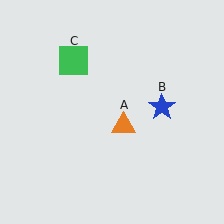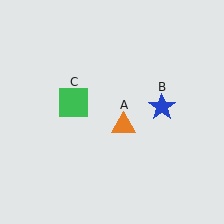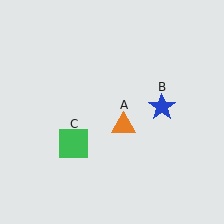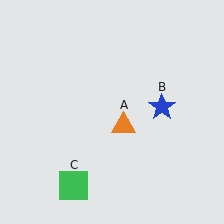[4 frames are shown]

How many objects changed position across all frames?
1 object changed position: green square (object C).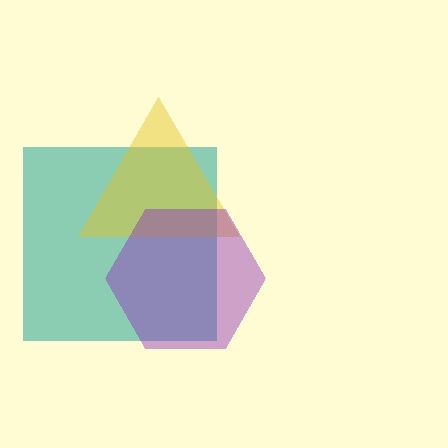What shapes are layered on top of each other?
The layered shapes are: a teal square, a yellow triangle, a purple hexagon.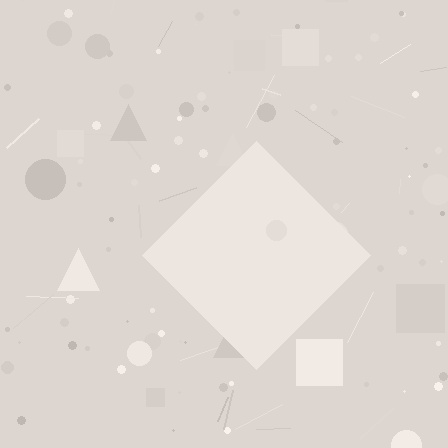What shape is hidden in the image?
A diamond is hidden in the image.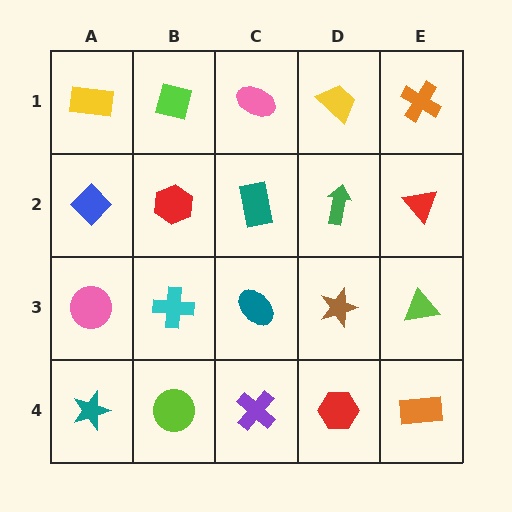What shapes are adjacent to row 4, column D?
A brown star (row 3, column D), a purple cross (row 4, column C), an orange rectangle (row 4, column E).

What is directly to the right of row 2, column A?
A red hexagon.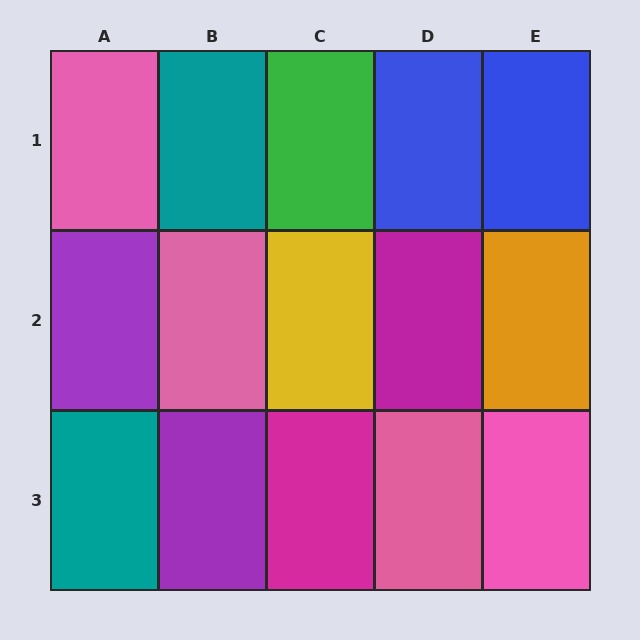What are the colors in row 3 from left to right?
Teal, purple, magenta, pink, pink.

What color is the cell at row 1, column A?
Pink.